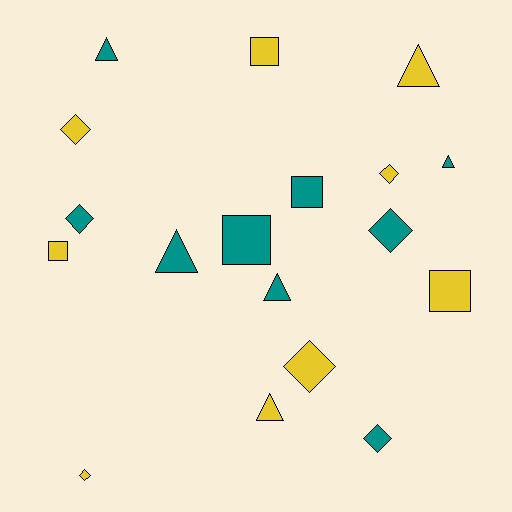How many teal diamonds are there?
There are 3 teal diamonds.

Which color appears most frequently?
Yellow, with 9 objects.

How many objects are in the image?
There are 18 objects.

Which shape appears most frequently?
Diamond, with 7 objects.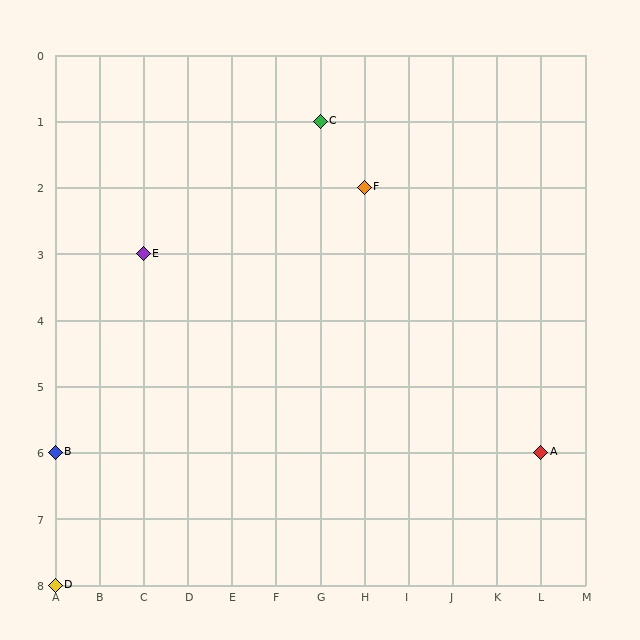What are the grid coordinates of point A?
Point A is at grid coordinates (L, 6).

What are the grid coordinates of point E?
Point E is at grid coordinates (C, 3).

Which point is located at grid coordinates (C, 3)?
Point E is at (C, 3).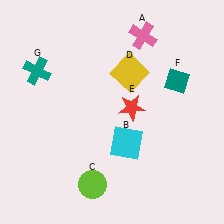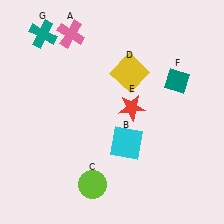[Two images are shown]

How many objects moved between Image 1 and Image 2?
2 objects moved between the two images.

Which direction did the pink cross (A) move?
The pink cross (A) moved left.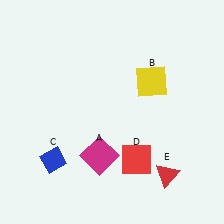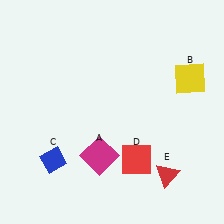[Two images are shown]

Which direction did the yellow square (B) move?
The yellow square (B) moved right.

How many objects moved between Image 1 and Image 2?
1 object moved between the two images.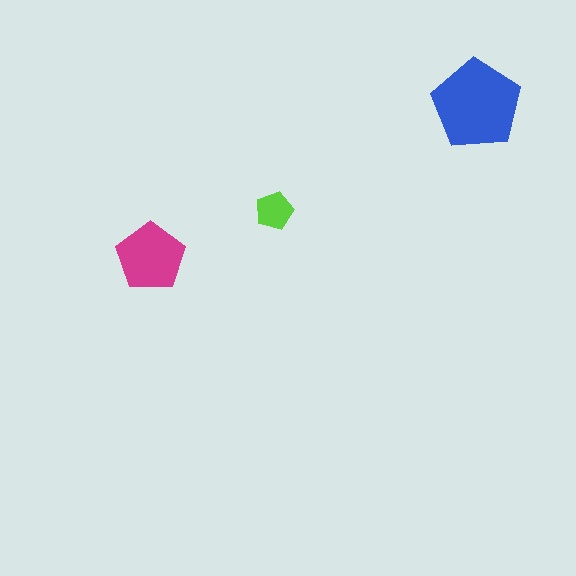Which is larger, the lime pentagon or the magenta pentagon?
The magenta one.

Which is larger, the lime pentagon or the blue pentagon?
The blue one.